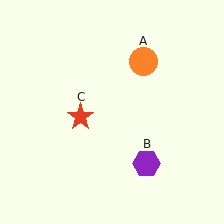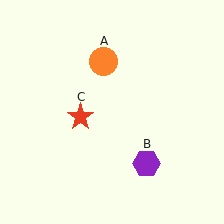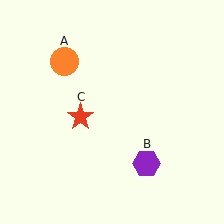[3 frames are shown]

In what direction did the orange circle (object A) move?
The orange circle (object A) moved left.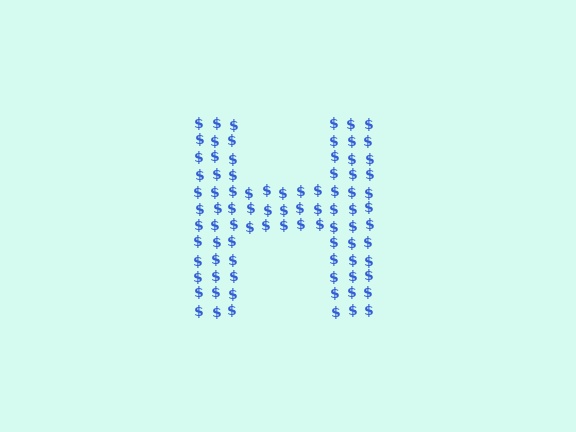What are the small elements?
The small elements are dollar signs.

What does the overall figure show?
The overall figure shows the letter H.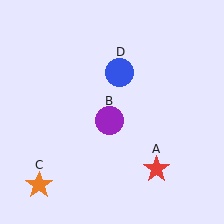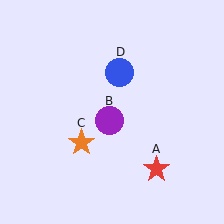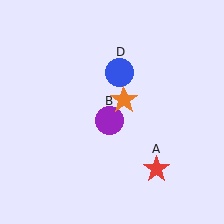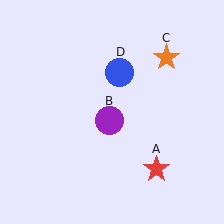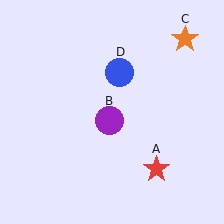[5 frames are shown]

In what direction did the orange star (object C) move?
The orange star (object C) moved up and to the right.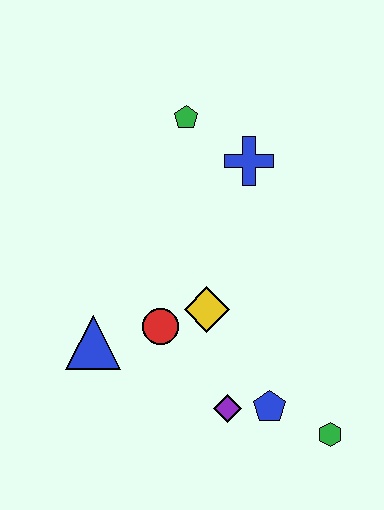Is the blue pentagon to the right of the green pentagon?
Yes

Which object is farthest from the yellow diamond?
The green pentagon is farthest from the yellow diamond.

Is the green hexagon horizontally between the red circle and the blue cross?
No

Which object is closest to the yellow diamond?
The red circle is closest to the yellow diamond.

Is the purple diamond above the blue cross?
No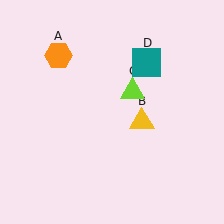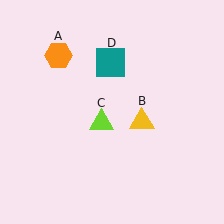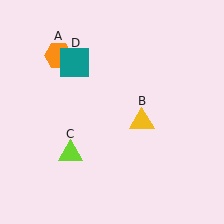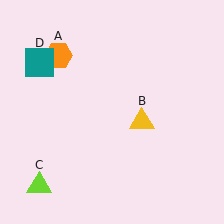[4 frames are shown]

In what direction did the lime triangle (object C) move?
The lime triangle (object C) moved down and to the left.